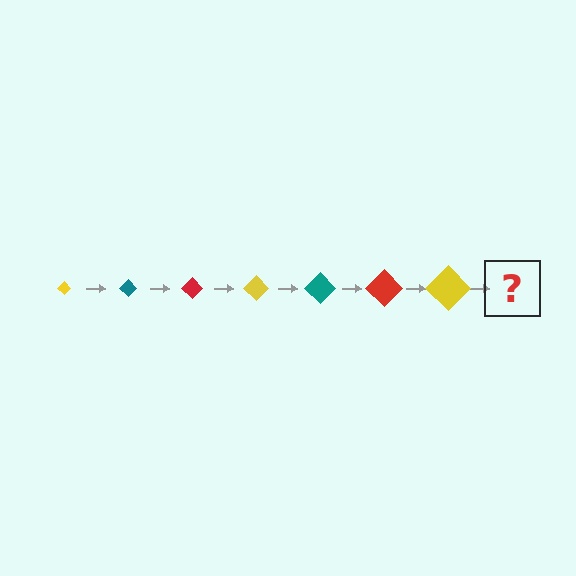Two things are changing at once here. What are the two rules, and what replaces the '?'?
The two rules are that the diamond grows larger each step and the color cycles through yellow, teal, and red. The '?' should be a teal diamond, larger than the previous one.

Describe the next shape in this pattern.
It should be a teal diamond, larger than the previous one.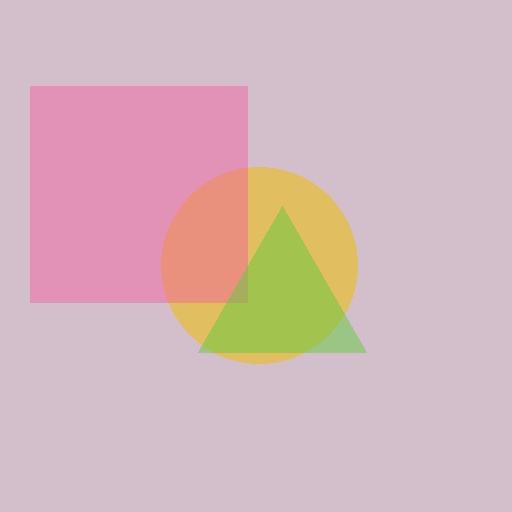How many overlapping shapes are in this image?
There are 3 overlapping shapes in the image.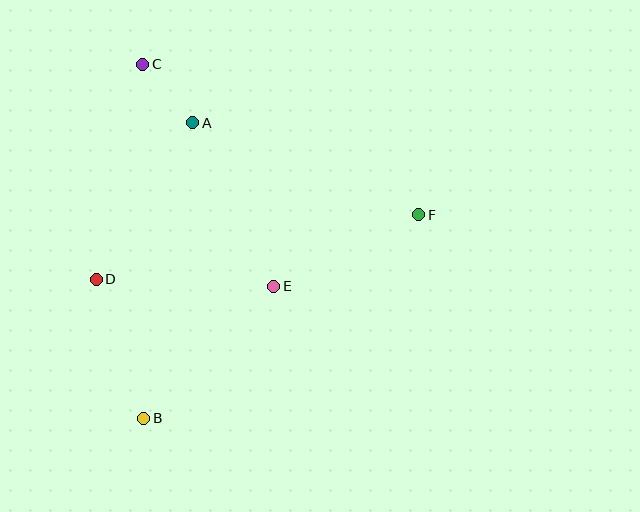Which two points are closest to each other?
Points A and C are closest to each other.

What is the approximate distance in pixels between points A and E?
The distance between A and E is approximately 183 pixels.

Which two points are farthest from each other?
Points B and C are farthest from each other.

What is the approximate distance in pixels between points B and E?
The distance between B and E is approximately 186 pixels.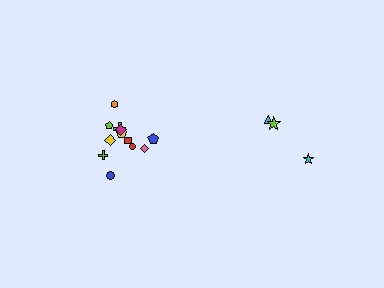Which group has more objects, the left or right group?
The left group.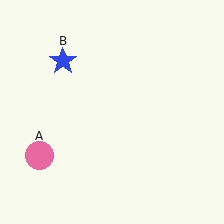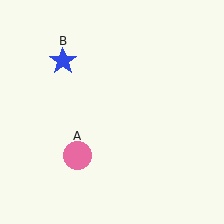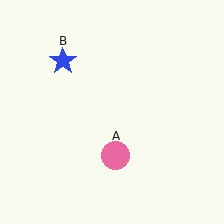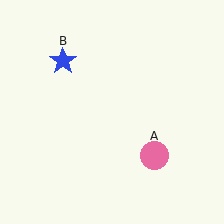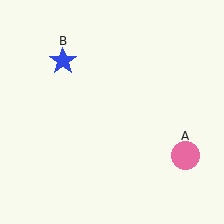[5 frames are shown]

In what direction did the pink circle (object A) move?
The pink circle (object A) moved right.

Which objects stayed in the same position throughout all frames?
Blue star (object B) remained stationary.